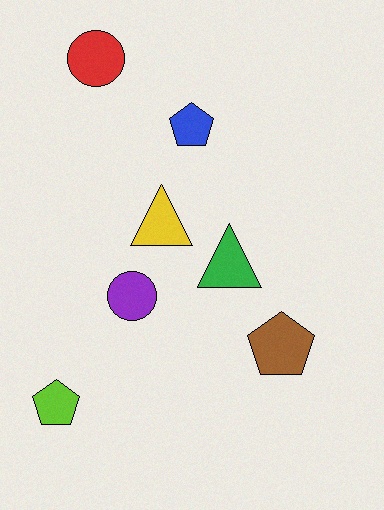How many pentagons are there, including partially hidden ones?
There are 3 pentagons.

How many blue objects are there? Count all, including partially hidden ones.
There is 1 blue object.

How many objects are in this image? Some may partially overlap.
There are 7 objects.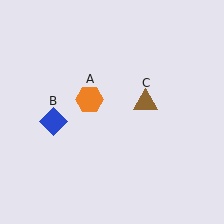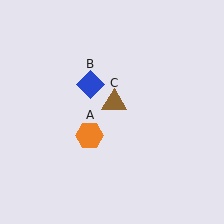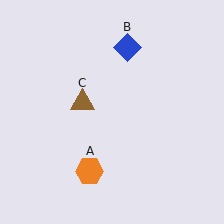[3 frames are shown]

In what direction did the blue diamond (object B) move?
The blue diamond (object B) moved up and to the right.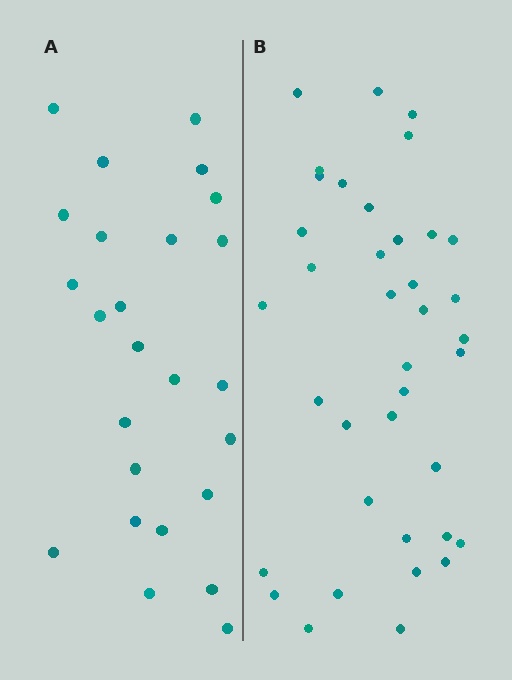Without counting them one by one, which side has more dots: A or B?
Region B (the right region) has more dots.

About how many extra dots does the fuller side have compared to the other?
Region B has approximately 15 more dots than region A.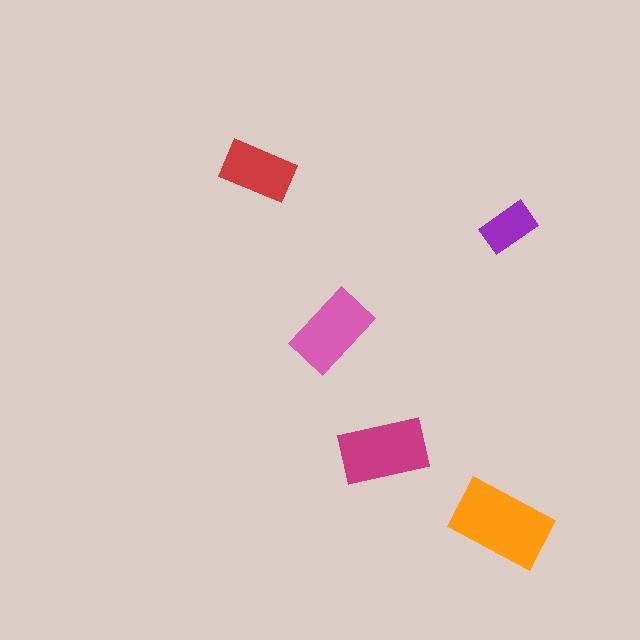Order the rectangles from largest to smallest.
the orange one, the magenta one, the pink one, the red one, the purple one.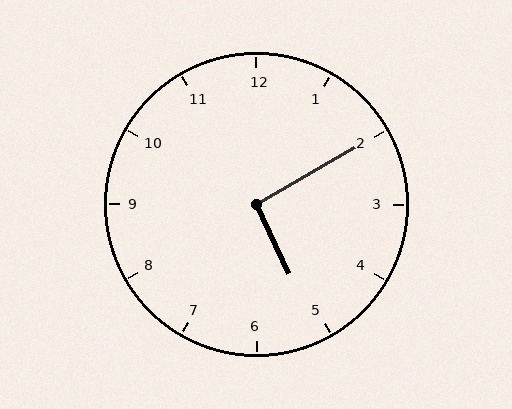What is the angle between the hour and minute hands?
Approximately 95 degrees.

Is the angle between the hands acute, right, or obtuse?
It is right.